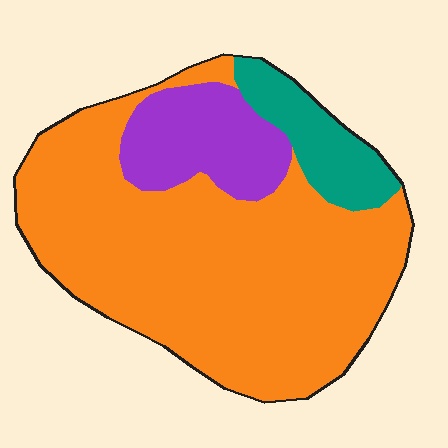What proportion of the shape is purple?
Purple covers roughly 15% of the shape.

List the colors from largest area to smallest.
From largest to smallest: orange, purple, teal.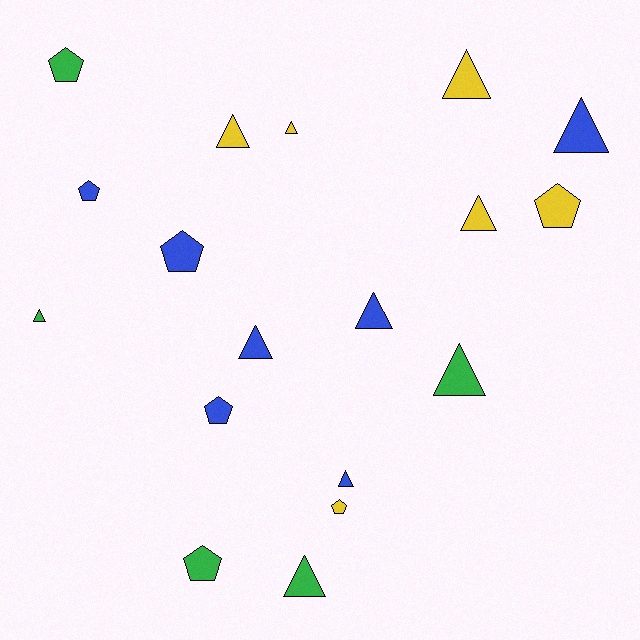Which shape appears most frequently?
Triangle, with 11 objects.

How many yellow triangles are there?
There are 4 yellow triangles.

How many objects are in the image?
There are 18 objects.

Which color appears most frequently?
Blue, with 7 objects.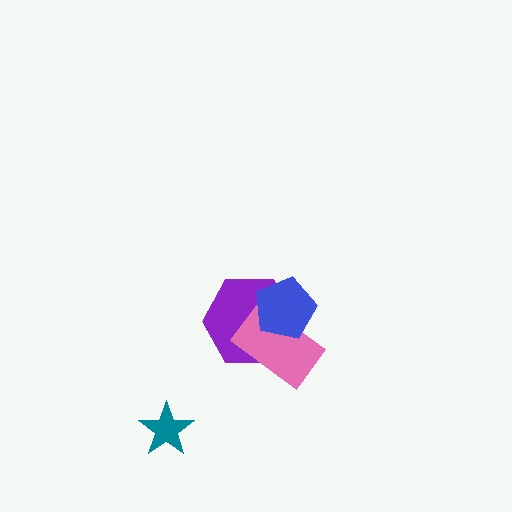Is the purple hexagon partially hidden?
Yes, it is partially covered by another shape.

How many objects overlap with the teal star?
0 objects overlap with the teal star.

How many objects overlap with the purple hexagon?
2 objects overlap with the purple hexagon.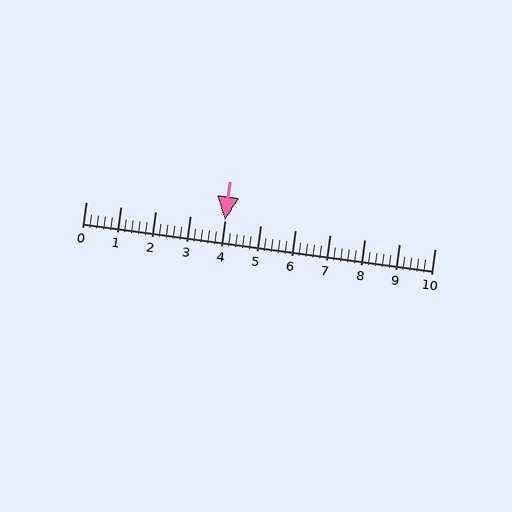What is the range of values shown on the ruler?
The ruler shows values from 0 to 10.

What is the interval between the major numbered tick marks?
The major tick marks are spaced 1 units apart.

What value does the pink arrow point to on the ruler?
The pink arrow points to approximately 4.0.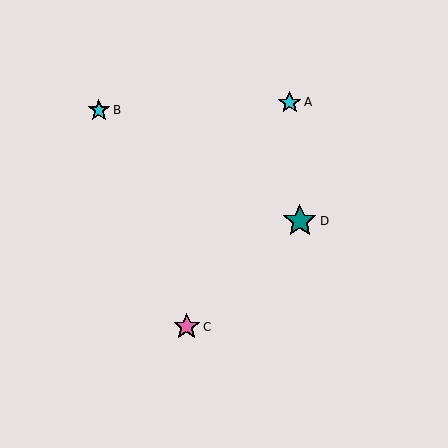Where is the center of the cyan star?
The center of the cyan star is at (99, 110).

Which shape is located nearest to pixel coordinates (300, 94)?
The cyan star (labeled A) at (290, 102) is nearest to that location.